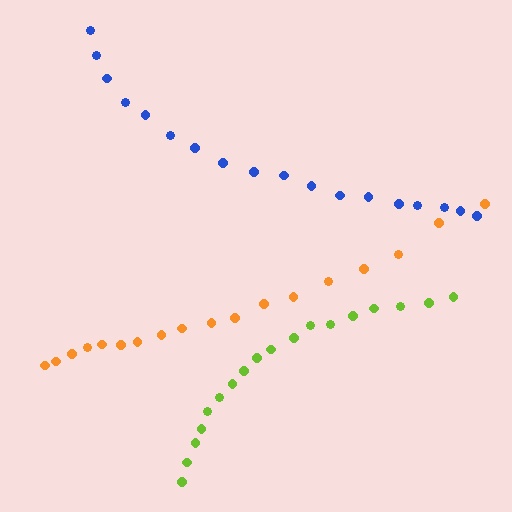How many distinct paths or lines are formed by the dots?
There are 3 distinct paths.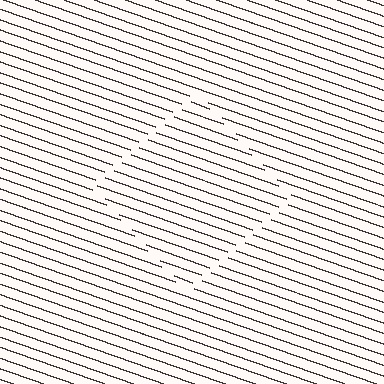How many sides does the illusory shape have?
4 sides — the line-ends trace a square.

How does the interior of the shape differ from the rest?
The interior of the shape contains the same grating, shifted by half a period — the contour is defined by the phase discontinuity where line-ends from the inner and outer gratings abut.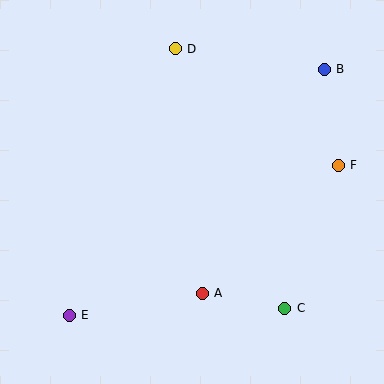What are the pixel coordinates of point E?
Point E is at (69, 315).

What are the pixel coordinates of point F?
Point F is at (338, 165).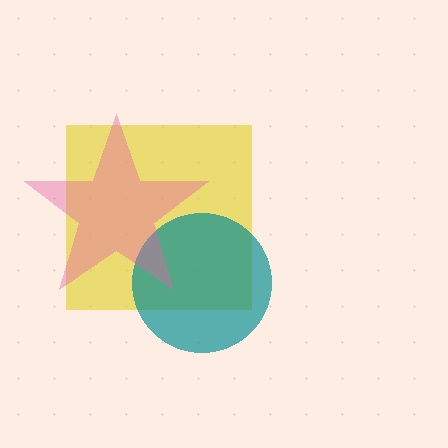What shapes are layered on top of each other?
The layered shapes are: a yellow square, a teal circle, a pink star.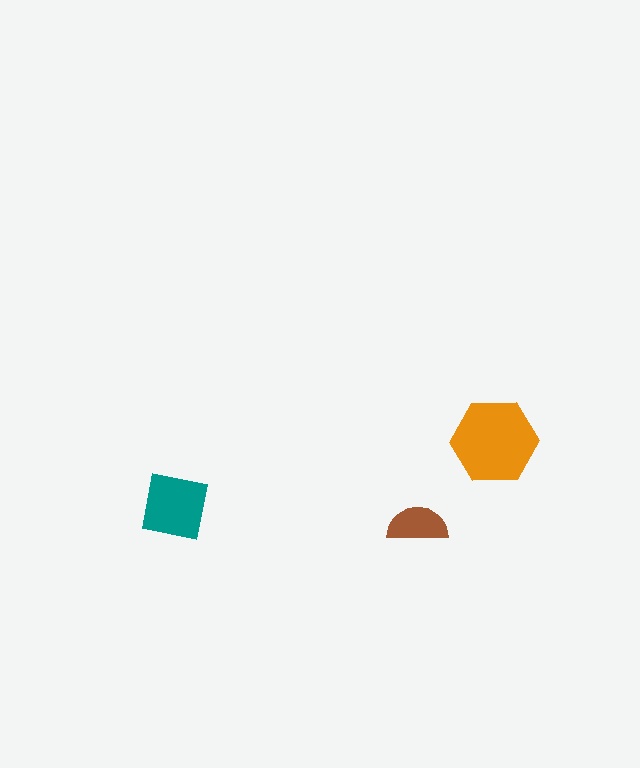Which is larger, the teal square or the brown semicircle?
The teal square.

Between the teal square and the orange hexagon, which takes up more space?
The orange hexagon.